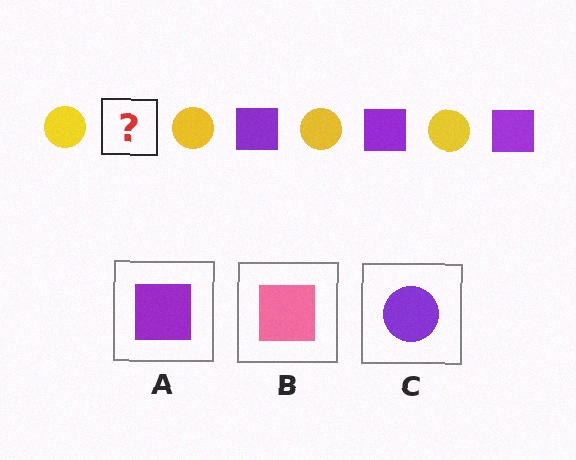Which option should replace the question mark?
Option A.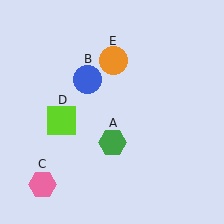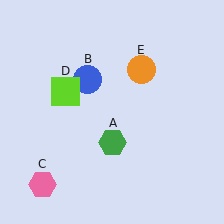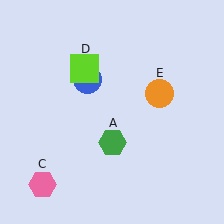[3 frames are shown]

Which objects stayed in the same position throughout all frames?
Green hexagon (object A) and blue circle (object B) and pink hexagon (object C) remained stationary.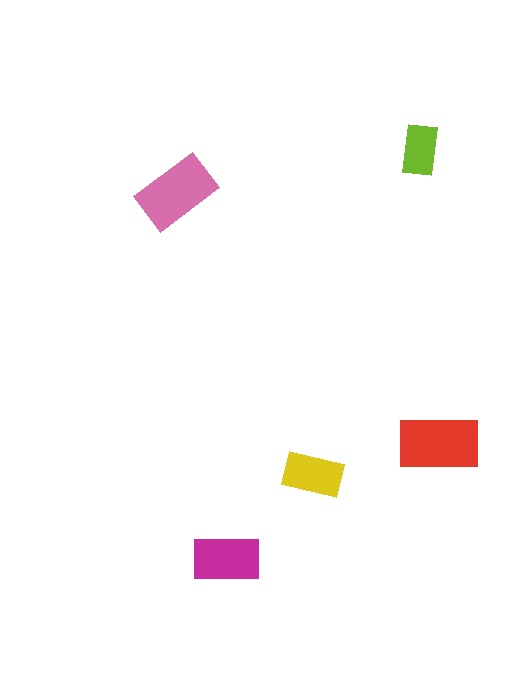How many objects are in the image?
There are 5 objects in the image.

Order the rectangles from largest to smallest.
the red one, the pink one, the magenta one, the yellow one, the lime one.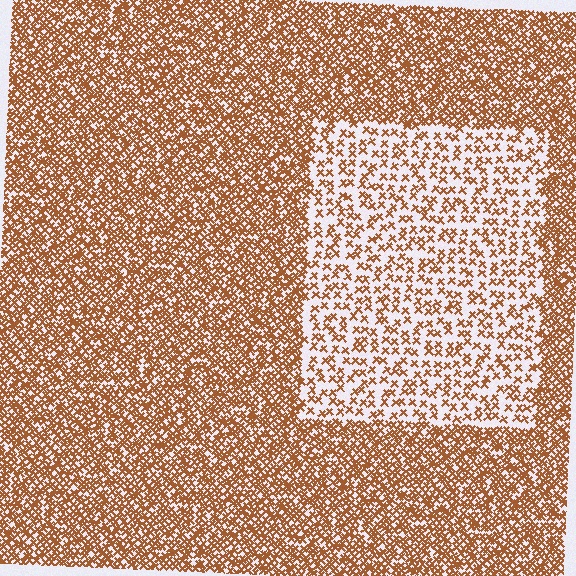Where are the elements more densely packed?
The elements are more densely packed outside the rectangle boundary.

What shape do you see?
I see a rectangle.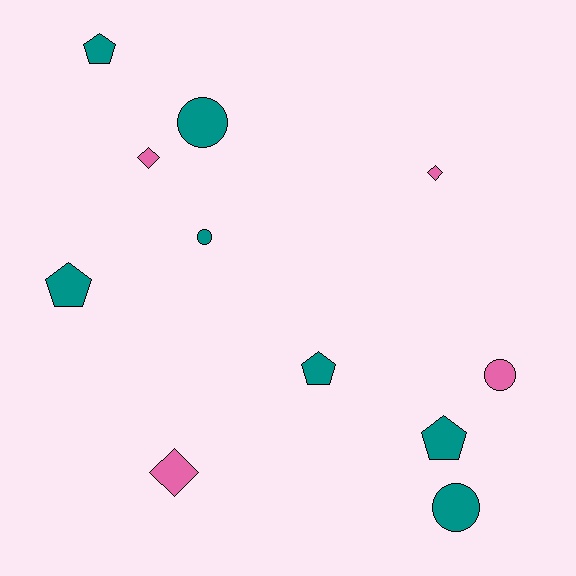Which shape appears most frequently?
Circle, with 4 objects.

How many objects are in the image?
There are 11 objects.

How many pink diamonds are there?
There are 3 pink diamonds.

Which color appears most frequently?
Teal, with 7 objects.